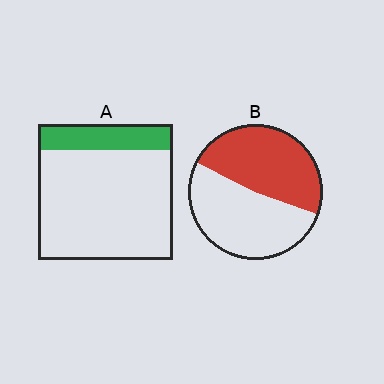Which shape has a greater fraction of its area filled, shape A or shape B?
Shape B.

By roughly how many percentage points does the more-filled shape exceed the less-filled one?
By roughly 30 percentage points (B over A).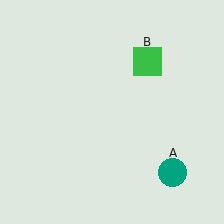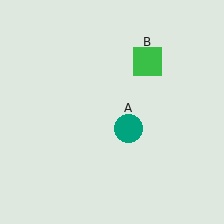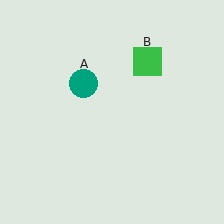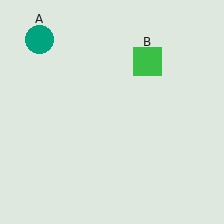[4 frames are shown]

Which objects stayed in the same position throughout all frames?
Green square (object B) remained stationary.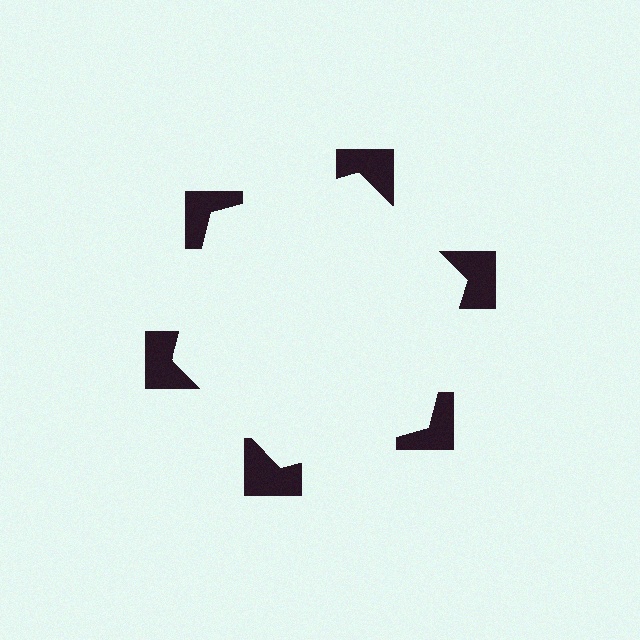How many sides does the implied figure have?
6 sides.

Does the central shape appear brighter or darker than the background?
It typically appears slightly brighter than the background, even though no actual brightness change is drawn.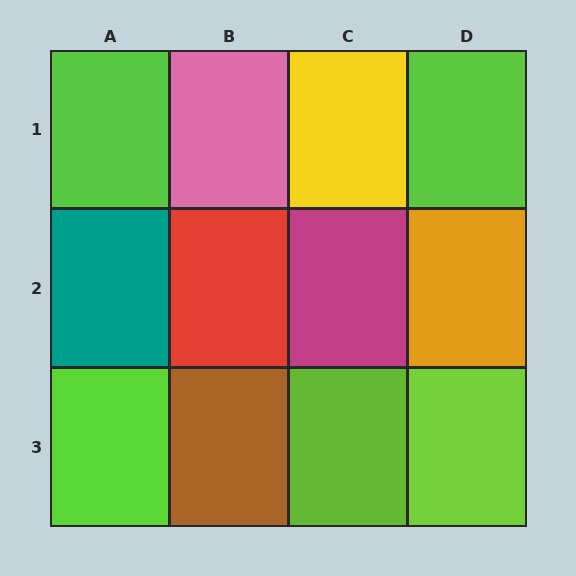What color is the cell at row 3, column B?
Brown.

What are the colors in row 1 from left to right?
Lime, pink, yellow, lime.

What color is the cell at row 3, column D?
Lime.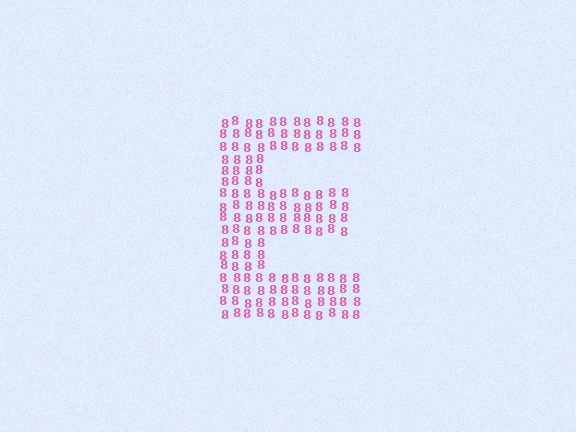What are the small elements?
The small elements are digit 8's.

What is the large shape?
The large shape is the letter E.